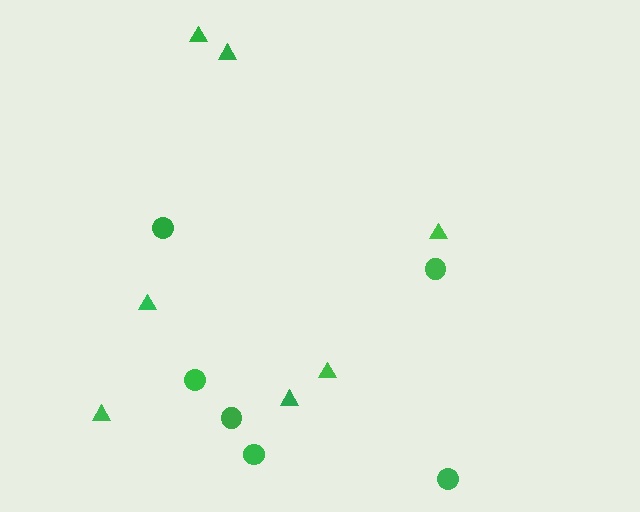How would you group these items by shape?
There are 2 groups: one group of circles (6) and one group of triangles (7).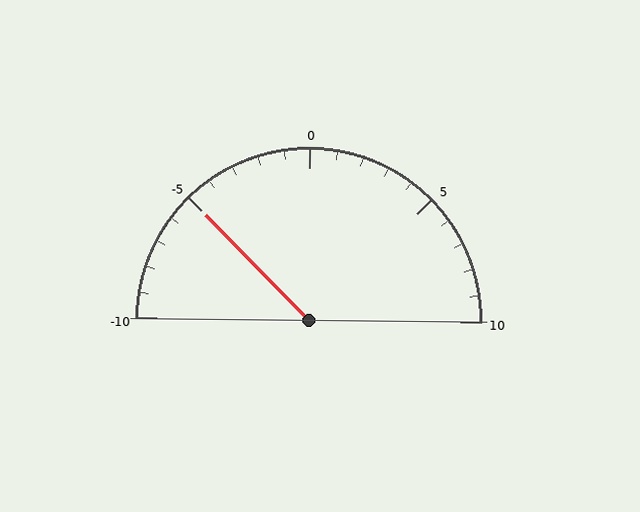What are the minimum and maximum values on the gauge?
The gauge ranges from -10 to 10.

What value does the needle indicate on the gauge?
The needle indicates approximately -5.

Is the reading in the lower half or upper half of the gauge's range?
The reading is in the lower half of the range (-10 to 10).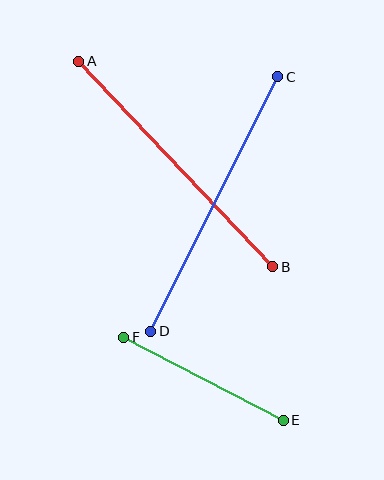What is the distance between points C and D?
The distance is approximately 285 pixels.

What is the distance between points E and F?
The distance is approximately 180 pixels.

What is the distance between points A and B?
The distance is approximately 283 pixels.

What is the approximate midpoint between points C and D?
The midpoint is at approximately (214, 204) pixels.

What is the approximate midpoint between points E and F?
The midpoint is at approximately (204, 379) pixels.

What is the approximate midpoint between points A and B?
The midpoint is at approximately (176, 164) pixels.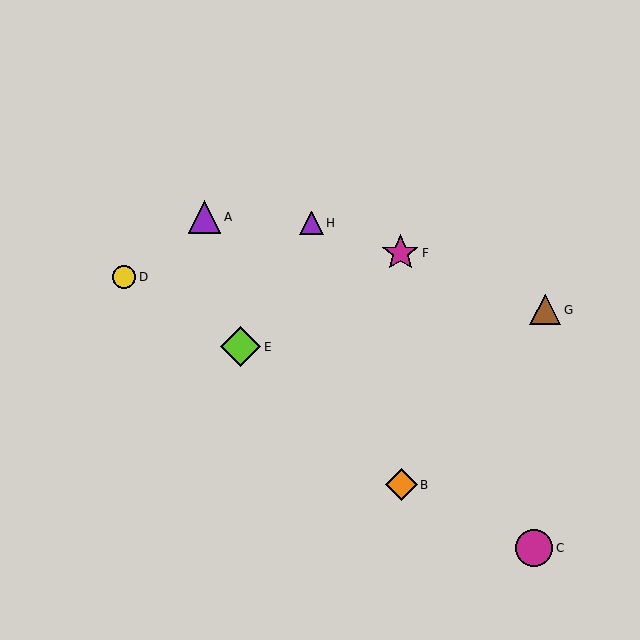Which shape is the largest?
The lime diamond (labeled E) is the largest.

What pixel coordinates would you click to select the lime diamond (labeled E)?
Click at (241, 347) to select the lime diamond E.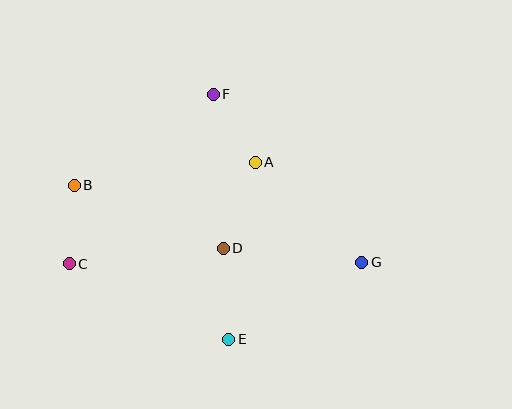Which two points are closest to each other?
Points B and C are closest to each other.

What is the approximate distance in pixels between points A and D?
The distance between A and D is approximately 92 pixels.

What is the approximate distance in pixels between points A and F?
The distance between A and F is approximately 80 pixels.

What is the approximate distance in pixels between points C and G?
The distance between C and G is approximately 293 pixels.